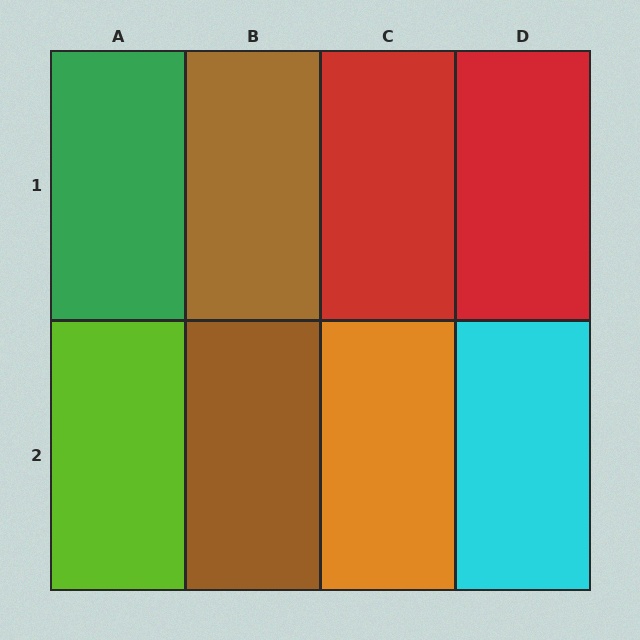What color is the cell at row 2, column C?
Orange.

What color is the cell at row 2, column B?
Brown.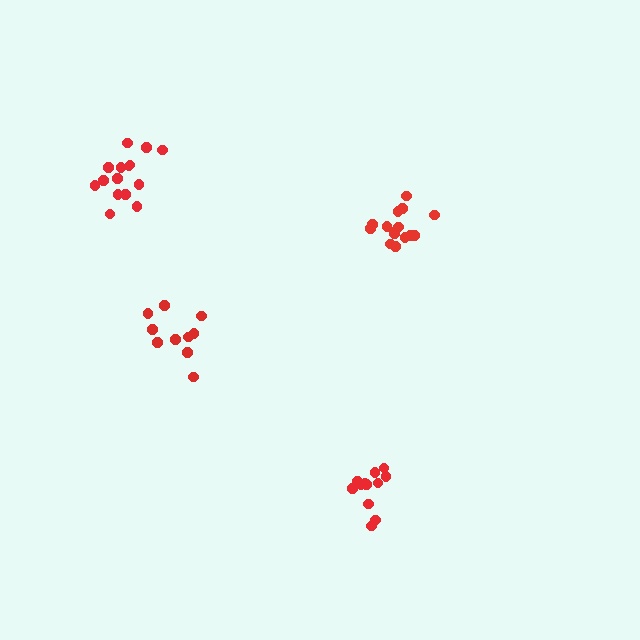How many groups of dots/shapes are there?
There are 4 groups.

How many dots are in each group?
Group 1: 15 dots, Group 2: 15 dots, Group 3: 10 dots, Group 4: 12 dots (52 total).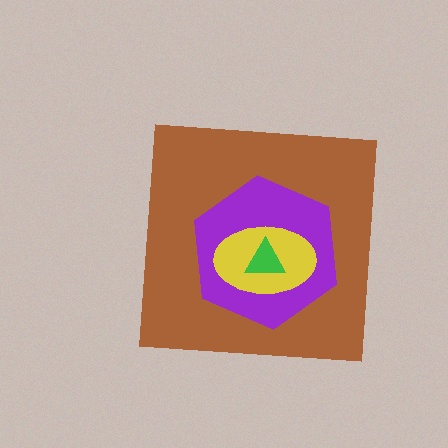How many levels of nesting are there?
4.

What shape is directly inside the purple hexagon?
The yellow ellipse.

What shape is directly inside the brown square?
The purple hexagon.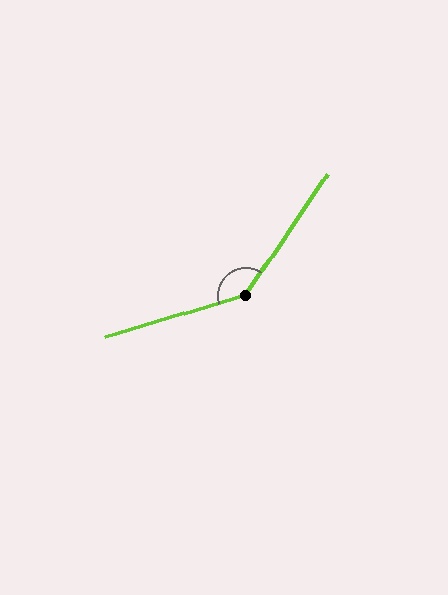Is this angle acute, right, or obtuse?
It is obtuse.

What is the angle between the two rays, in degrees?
Approximately 141 degrees.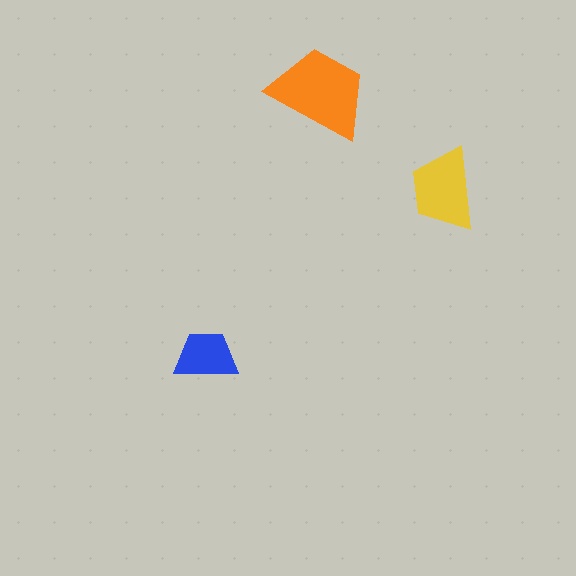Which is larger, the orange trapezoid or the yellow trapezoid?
The orange one.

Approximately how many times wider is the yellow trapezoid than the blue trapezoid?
About 1.5 times wider.